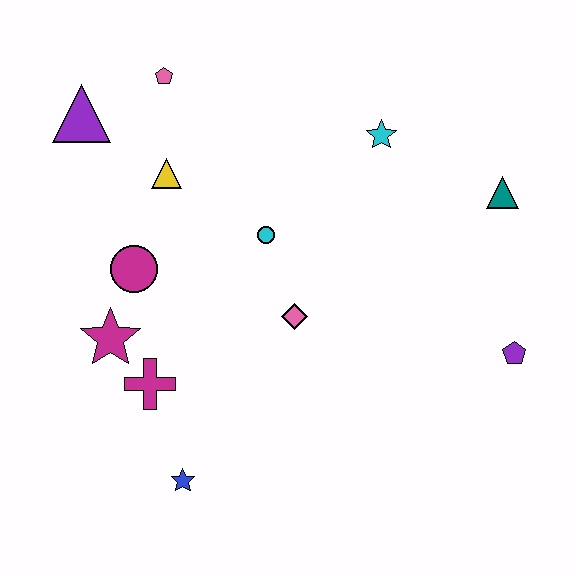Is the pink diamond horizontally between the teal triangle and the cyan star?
No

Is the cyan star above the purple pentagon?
Yes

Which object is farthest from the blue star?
The teal triangle is farthest from the blue star.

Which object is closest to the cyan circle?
The pink diamond is closest to the cyan circle.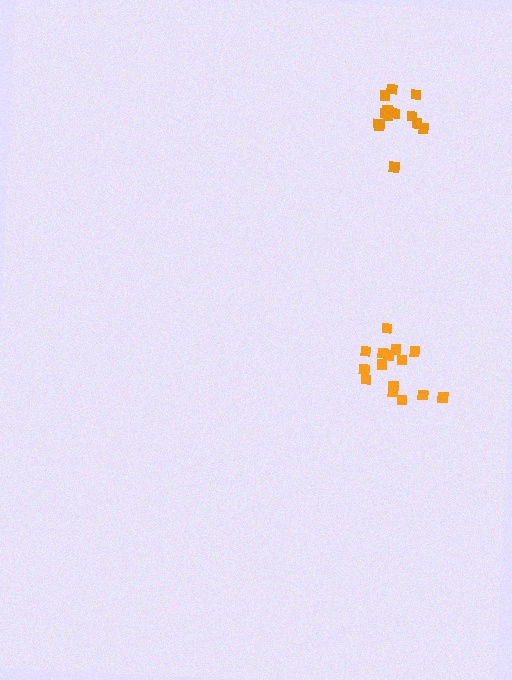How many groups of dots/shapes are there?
There are 2 groups.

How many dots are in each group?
Group 1: 15 dots, Group 2: 14 dots (29 total).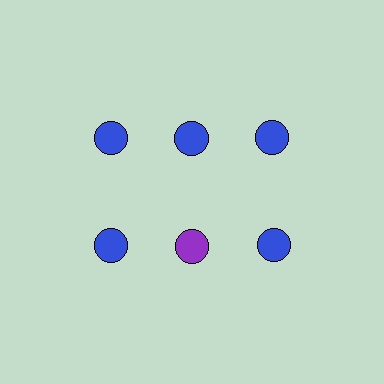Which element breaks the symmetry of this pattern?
The purple circle in the second row, second from left column breaks the symmetry. All other shapes are blue circles.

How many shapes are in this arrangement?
There are 6 shapes arranged in a grid pattern.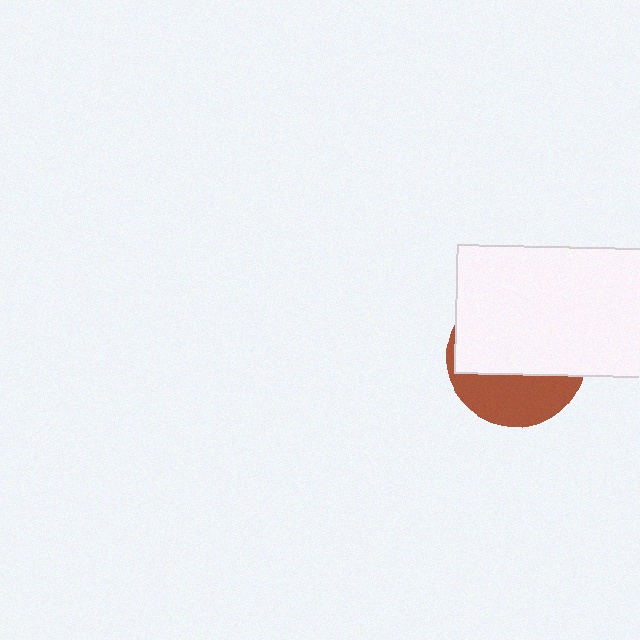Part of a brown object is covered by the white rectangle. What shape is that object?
It is a circle.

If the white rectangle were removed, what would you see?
You would see the complete brown circle.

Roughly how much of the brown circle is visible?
A small part of it is visible (roughly 35%).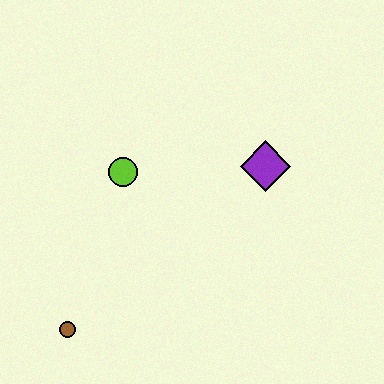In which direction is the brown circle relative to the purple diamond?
The brown circle is to the left of the purple diamond.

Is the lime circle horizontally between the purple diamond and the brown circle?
Yes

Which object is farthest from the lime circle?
The brown circle is farthest from the lime circle.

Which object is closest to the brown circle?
The lime circle is closest to the brown circle.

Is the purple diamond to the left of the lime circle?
No